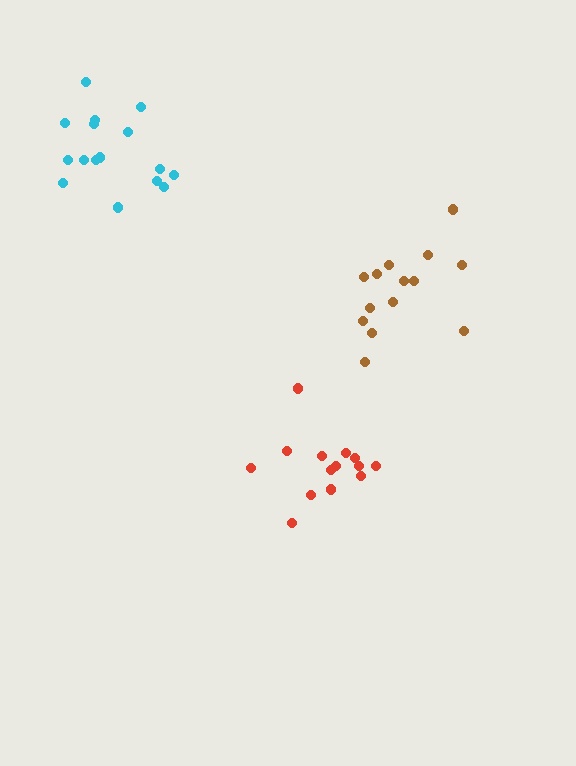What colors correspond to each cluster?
The clusters are colored: red, cyan, brown.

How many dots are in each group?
Group 1: 14 dots, Group 2: 16 dots, Group 3: 14 dots (44 total).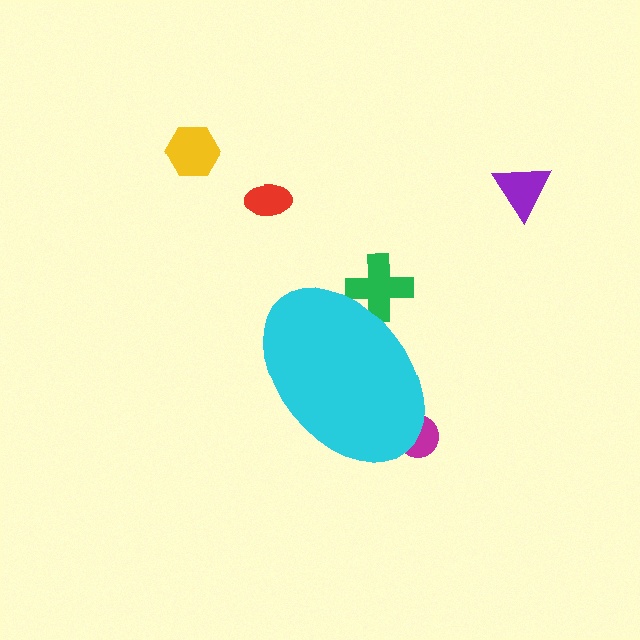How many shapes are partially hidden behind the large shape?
2 shapes are partially hidden.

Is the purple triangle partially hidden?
No, the purple triangle is fully visible.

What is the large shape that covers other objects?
A cyan ellipse.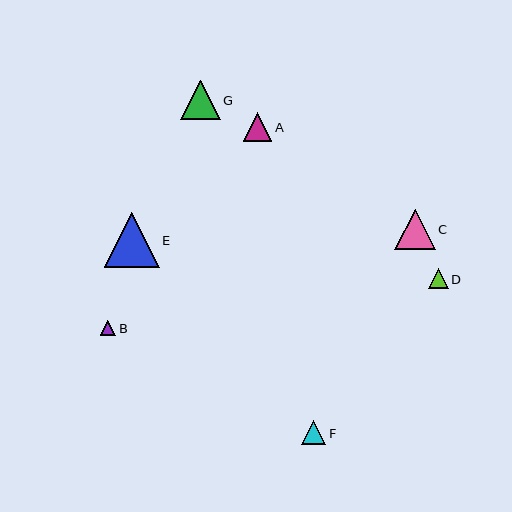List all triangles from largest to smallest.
From largest to smallest: E, C, G, A, F, D, B.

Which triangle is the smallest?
Triangle B is the smallest with a size of approximately 15 pixels.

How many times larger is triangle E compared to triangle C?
Triangle E is approximately 1.4 times the size of triangle C.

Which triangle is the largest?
Triangle E is the largest with a size of approximately 55 pixels.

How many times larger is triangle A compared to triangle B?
Triangle A is approximately 1.9 times the size of triangle B.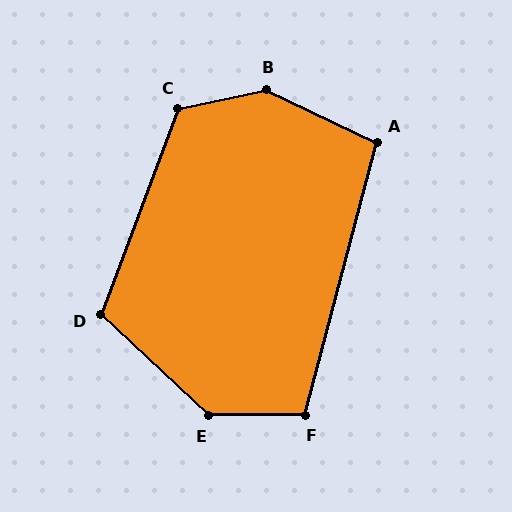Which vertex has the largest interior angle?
B, at approximately 143 degrees.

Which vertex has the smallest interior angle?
A, at approximately 100 degrees.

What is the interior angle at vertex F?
Approximately 105 degrees (obtuse).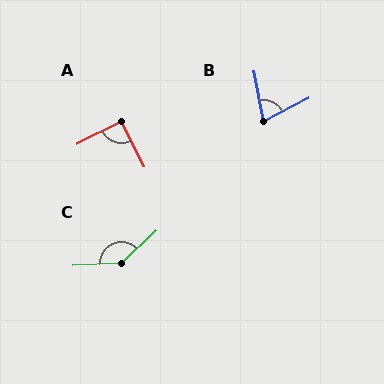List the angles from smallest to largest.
B (74°), A (89°), C (139°).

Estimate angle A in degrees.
Approximately 89 degrees.